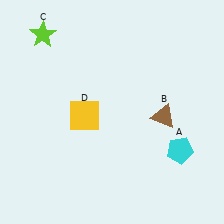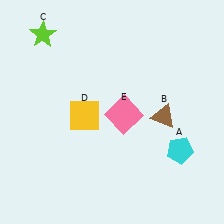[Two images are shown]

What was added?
A pink square (E) was added in Image 2.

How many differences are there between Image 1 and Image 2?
There is 1 difference between the two images.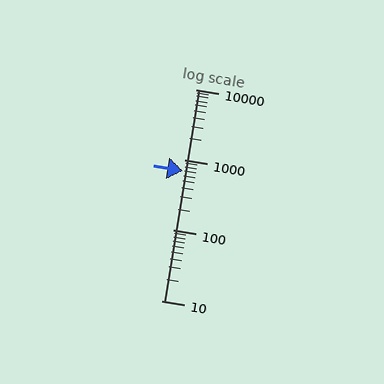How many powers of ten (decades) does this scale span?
The scale spans 3 decades, from 10 to 10000.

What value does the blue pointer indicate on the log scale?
The pointer indicates approximately 700.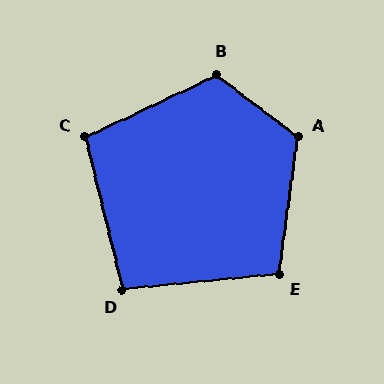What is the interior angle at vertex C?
Approximately 102 degrees (obtuse).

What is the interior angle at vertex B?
Approximately 117 degrees (obtuse).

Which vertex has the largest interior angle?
A, at approximately 119 degrees.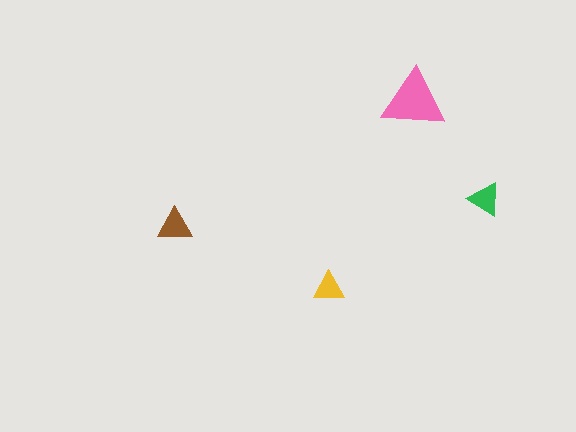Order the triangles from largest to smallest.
the pink one, the brown one, the green one, the yellow one.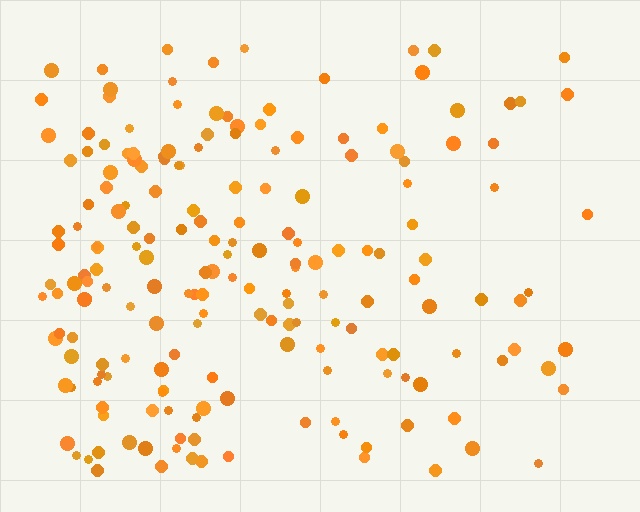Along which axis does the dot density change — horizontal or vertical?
Horizontal.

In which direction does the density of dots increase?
From right to left, with the left side densest.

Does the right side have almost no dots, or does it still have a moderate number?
Still a moderate number, just noticeably fewer than the left.